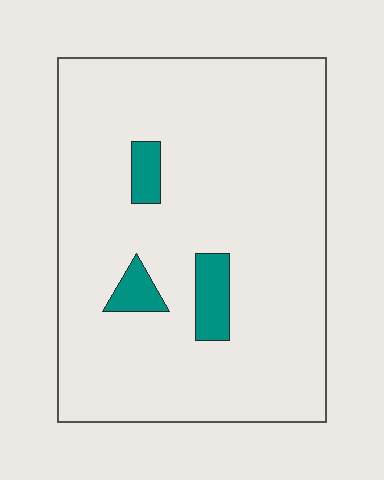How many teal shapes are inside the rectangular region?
3.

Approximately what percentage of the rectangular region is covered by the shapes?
Approximately 5%.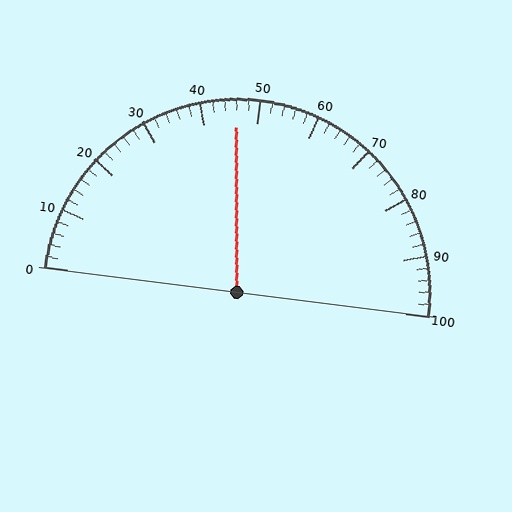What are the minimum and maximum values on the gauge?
The gauge ranges from 0 to 100.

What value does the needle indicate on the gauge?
The needle indicates approximately 46.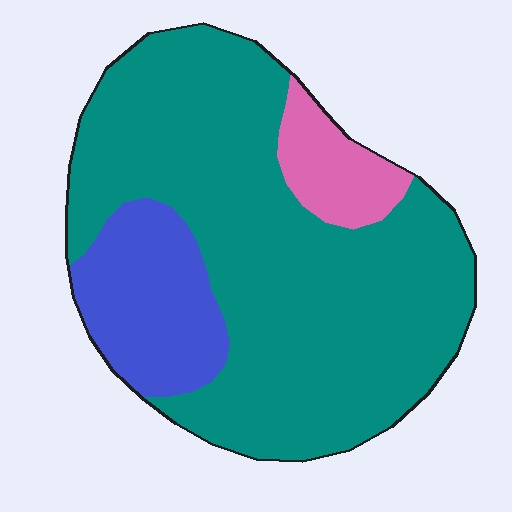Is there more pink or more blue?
Blue.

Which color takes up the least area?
Pink, at roughly 10%.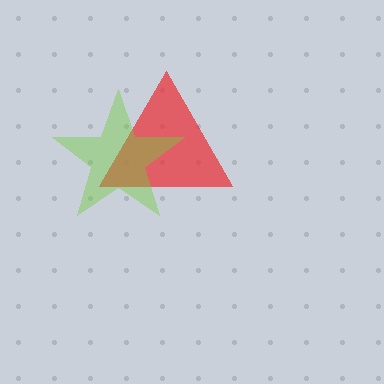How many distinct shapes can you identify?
There are 2 distinct shapes: a red triangle, a lime star.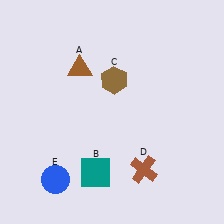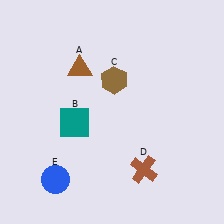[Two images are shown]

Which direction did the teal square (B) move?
The teal square (B) moved up.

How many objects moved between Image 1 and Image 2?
1 object moved between the two images.